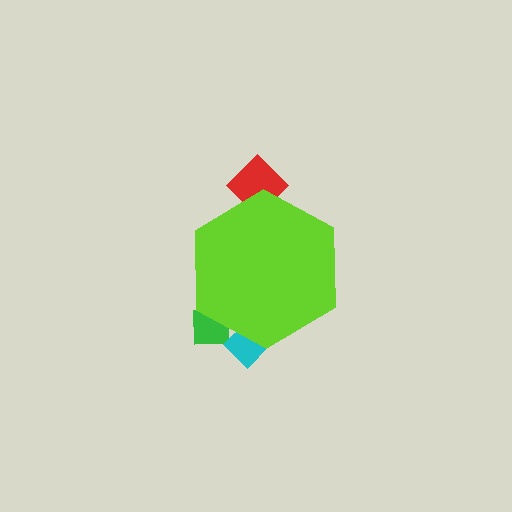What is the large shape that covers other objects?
A lime hexagon.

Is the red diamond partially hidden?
Yes, the red diamond is partially hidden behind the lime hexagon.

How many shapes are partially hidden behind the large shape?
3 shapes are partially hidden.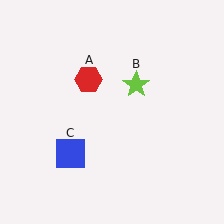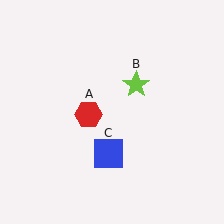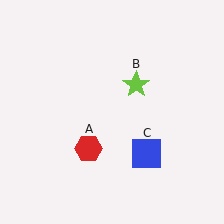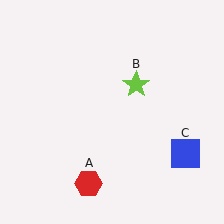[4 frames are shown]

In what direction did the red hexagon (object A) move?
The red hexagon (object A) moved down.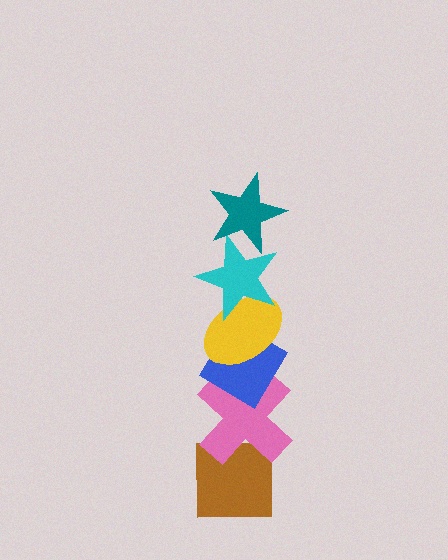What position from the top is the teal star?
The teal star is 1st from the top.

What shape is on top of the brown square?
The pink cross is on top of the brown square.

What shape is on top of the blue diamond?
The yellow ellipse is on top of the blue diamond.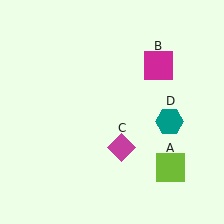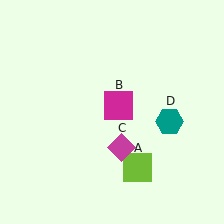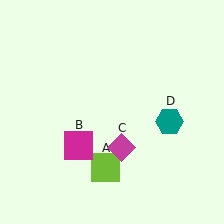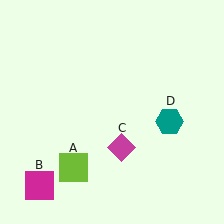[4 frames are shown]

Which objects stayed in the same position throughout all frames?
Magenta diamond (object C) and teal hexagon (object D) remained stationary.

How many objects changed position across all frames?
2 objects changed position: lime square (object A), magenta square (object B).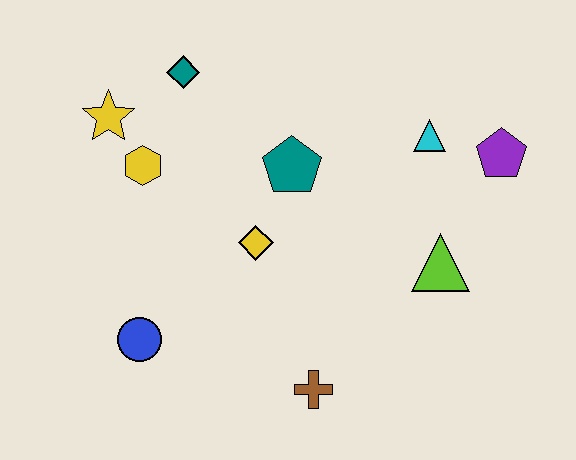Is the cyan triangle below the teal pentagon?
No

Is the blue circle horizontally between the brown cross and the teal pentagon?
No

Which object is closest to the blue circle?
The yellow diamond is closest to the blue circle.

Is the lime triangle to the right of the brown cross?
Yes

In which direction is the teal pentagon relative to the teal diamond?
The teal pentagon is to the right of the teal diamond.